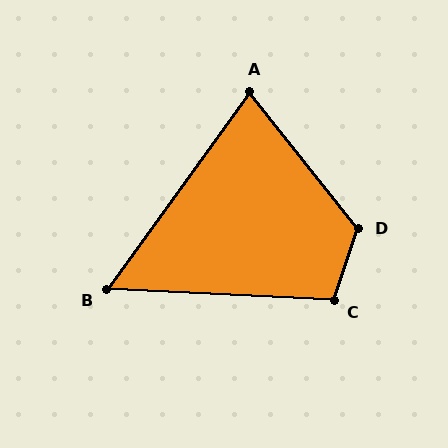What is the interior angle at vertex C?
Approximately 106 degrees (obtuse).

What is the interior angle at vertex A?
Approximately 74 degrees (acute).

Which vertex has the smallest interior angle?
B, at approximately 57 degrees.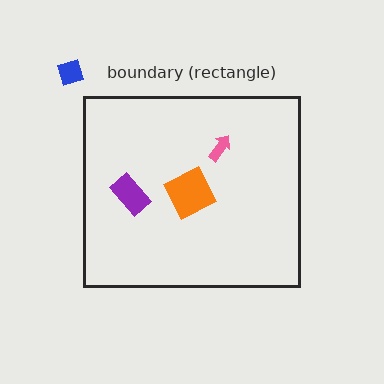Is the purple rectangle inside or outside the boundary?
Inside.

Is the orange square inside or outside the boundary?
Inside.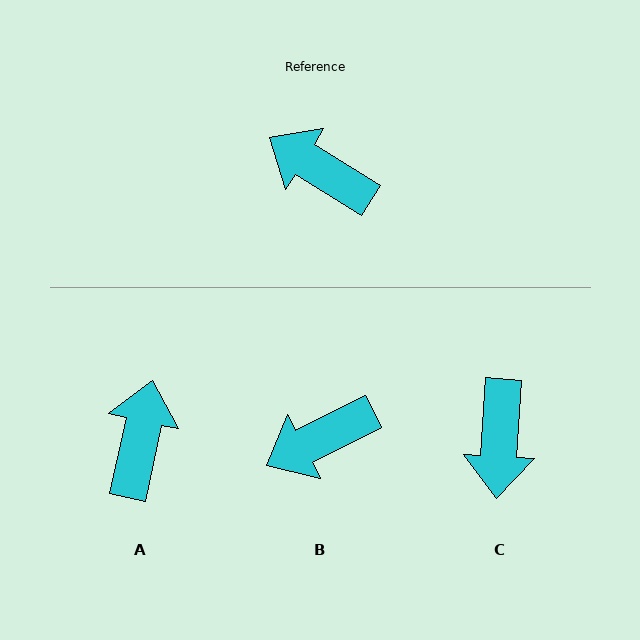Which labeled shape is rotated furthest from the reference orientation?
C, about 118 degrees away.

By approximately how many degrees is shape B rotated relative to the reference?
Approximately 59 degrees counter-clockwise.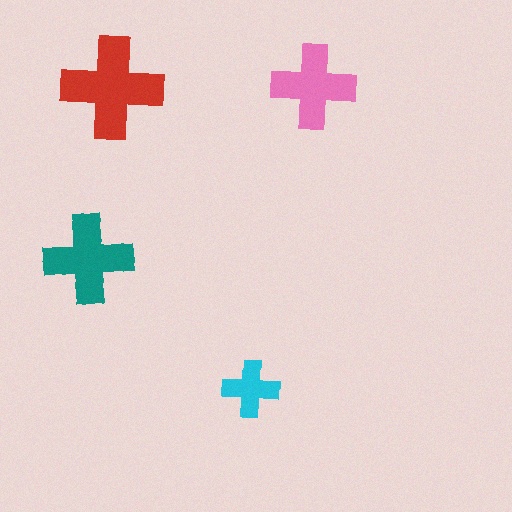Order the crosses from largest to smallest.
the red one, the teal one, the pink one, the cyan one.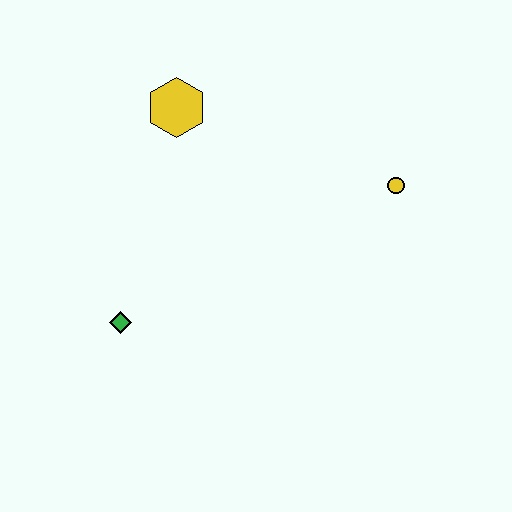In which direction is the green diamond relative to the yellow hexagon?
The green diamond is below the yellow hexagon.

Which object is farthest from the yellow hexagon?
The yellow circle is farthest from the yellow hexagon.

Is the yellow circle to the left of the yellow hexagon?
No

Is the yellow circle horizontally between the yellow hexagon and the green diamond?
No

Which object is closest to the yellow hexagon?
The green diamond is closest to the yellow hexagon.